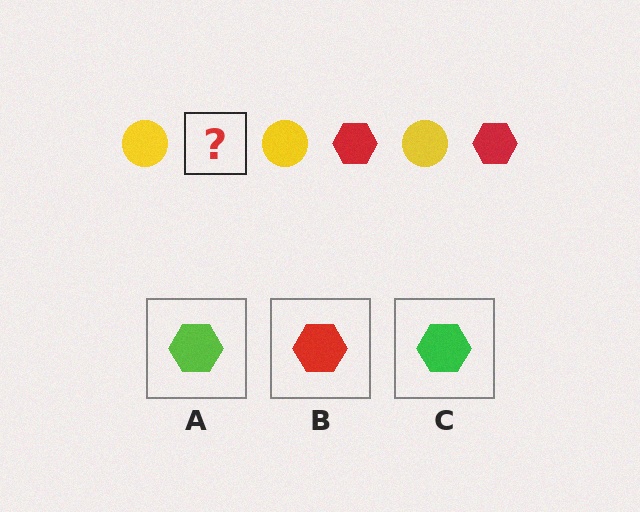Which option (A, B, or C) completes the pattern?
B.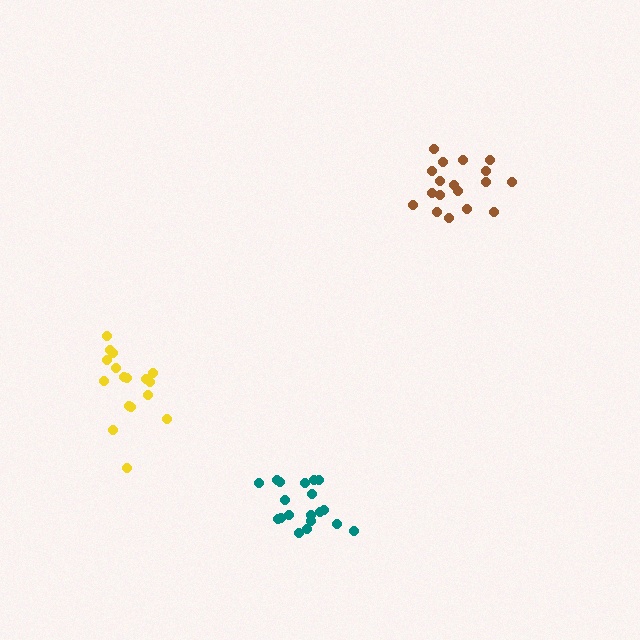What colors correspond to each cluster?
The clusters are colored: brown, teal, yellow.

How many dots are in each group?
Group 1: 18 dots, Group 2: 19 dots, Group 3: 18 dots (55 total).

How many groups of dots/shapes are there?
There are 3 groups.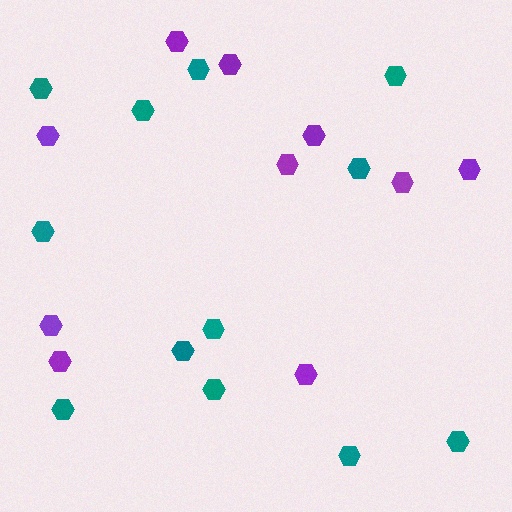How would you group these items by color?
There are 2 groups: one group of purple hexagons (10) and one group of teal hexagons (12).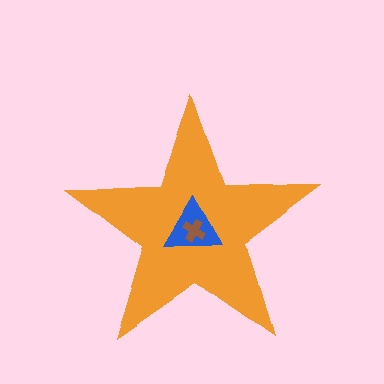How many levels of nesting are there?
3.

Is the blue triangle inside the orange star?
Yes.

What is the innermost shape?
The brown cross.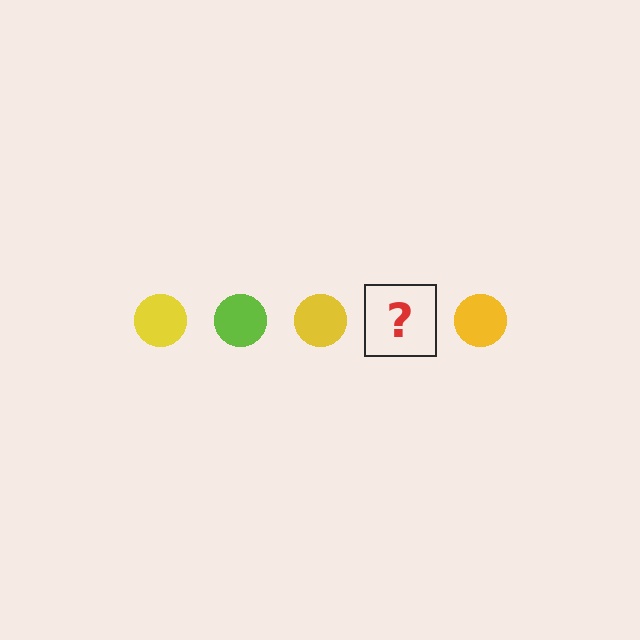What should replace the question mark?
The question mark should be replaced with a lime circle.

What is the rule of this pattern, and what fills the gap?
The rule is that the pattern cycles through yellow, lime circles. The gap should be filled with a lime circle.